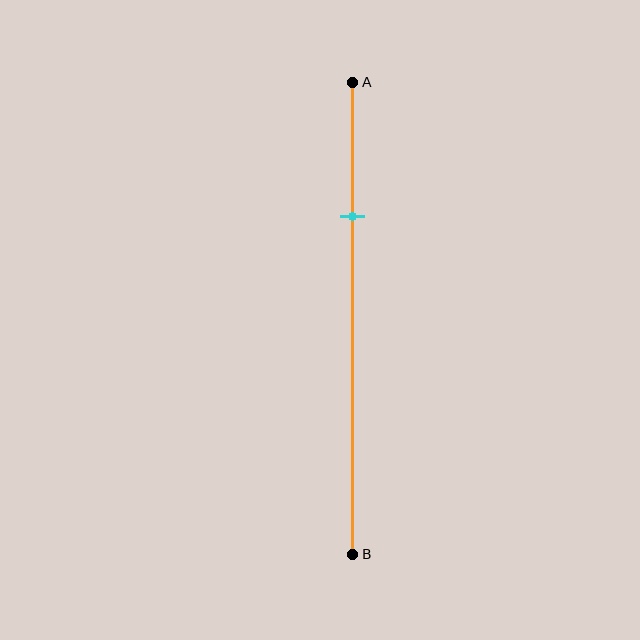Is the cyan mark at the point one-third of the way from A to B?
No, the mark is at about 30% from A, not at the 33% one-third point.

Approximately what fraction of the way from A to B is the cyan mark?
The cyan mark is approximately 30% of the way from A to B.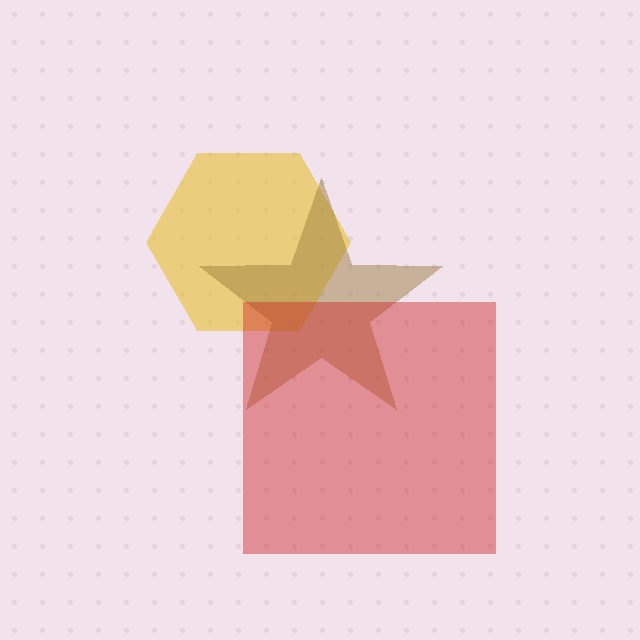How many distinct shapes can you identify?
There are 3 distinct shapes: a yellow hexagon, a brown star, a red square.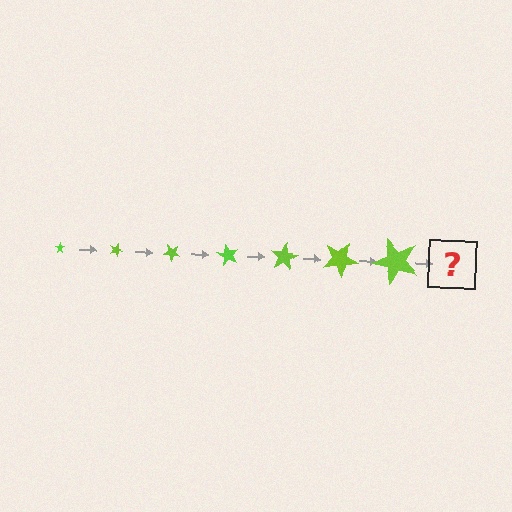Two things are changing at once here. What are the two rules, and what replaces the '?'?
The two rules are that the star grows larger each step and it rotates 20 degrees each step. The '?' should be a star, larger than the previous one and rotated 140 degrees from the start.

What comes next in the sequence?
The next element should be a star, larger than the previous one and rotated 140 degrees from the start.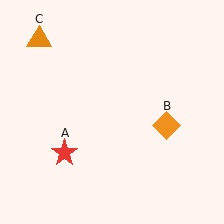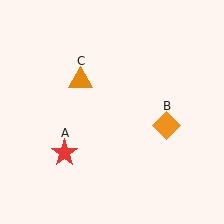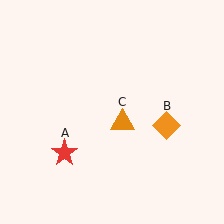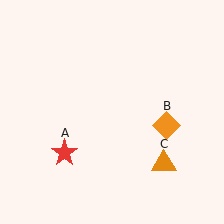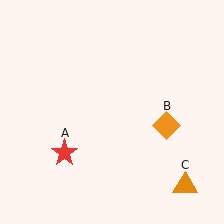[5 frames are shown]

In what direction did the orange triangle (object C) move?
The orange triangle (object C) moved down and to the right.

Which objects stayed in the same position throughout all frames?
Red star (object A) and orange diamond (object B) remained stationary.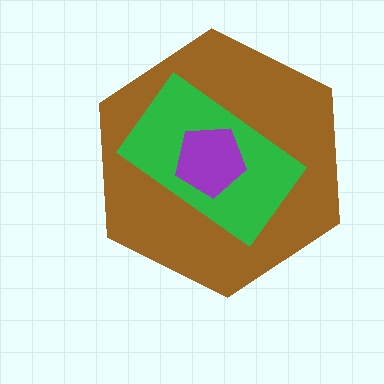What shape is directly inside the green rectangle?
The purple pentagon.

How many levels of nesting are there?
3.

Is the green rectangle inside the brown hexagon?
Yes.